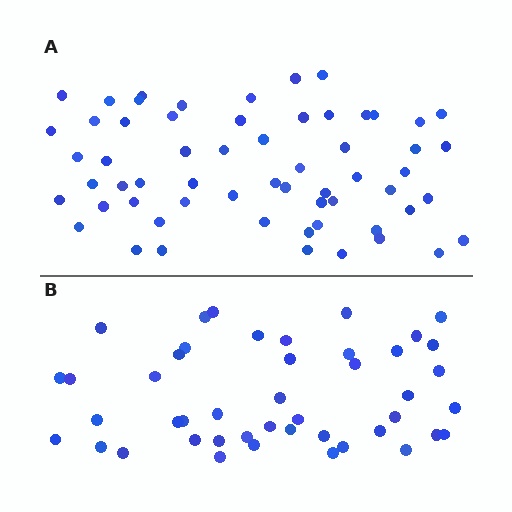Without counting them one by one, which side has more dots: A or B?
Region A (the top region) has more dots.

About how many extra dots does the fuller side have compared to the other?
Region A has approximately 15 more dots than region B.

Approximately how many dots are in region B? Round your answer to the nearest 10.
About 40 dots. (The exact count is 45, which rounds to 40.)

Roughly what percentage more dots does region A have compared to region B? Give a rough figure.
About 35% more.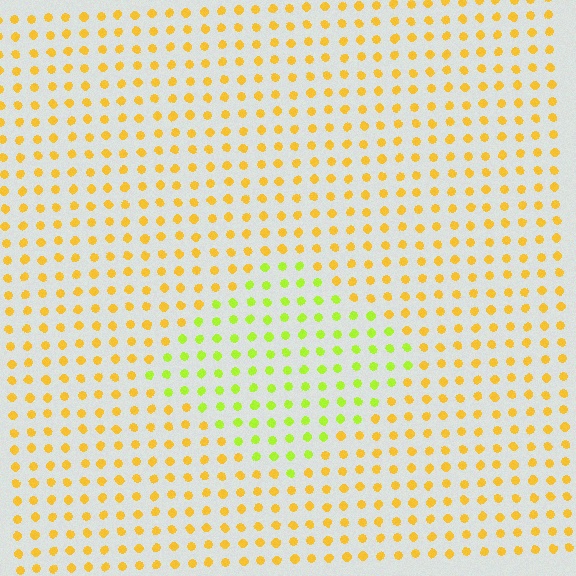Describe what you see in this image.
The image is filled with small yellow elements in a uniform arrangement. A diamond-shaped region is visible where the elements are tinted to a slightly different hue, forming a subtle color boundary.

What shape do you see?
I see a diamond.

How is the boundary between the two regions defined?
The boundary is defined purely by a slight shift in hue (about 40 degrees). Spacing, size, and orientation are identical on both sides.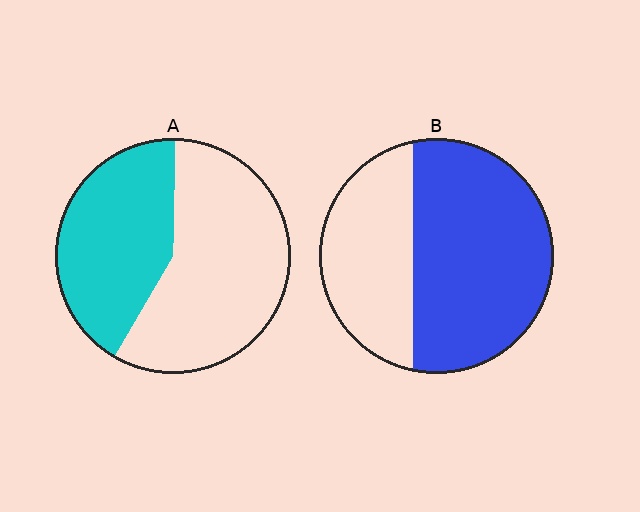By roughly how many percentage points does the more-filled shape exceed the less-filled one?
By roughly 20 percentage points (B over A).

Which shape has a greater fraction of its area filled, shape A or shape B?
Shape B.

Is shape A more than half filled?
No.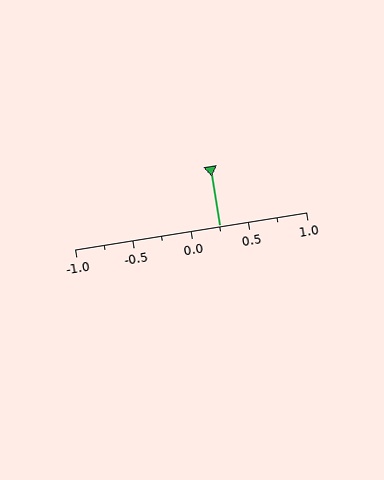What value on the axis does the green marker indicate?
The marker indicates approximately 0.25.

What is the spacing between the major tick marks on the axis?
The major ticks are spaced 0.5 apart.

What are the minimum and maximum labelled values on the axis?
The axis runs from -1.0 to 1.0.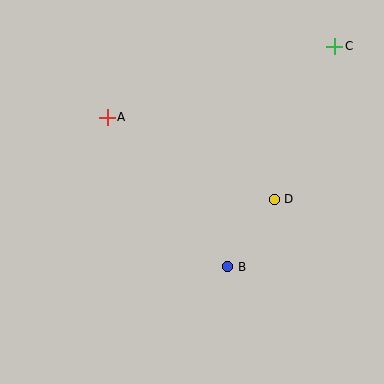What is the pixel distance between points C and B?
The distance between C and B is 245 pixels.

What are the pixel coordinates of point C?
Point C is at (335, 46).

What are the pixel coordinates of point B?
Point B is at (228, 267).